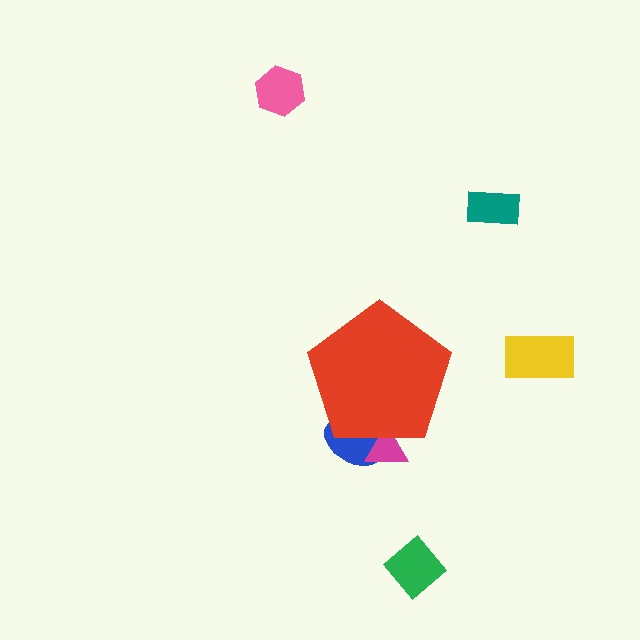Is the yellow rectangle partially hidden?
No, the yellow rectangle is fully visible.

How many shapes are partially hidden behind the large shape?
2 shapes are partially hidden.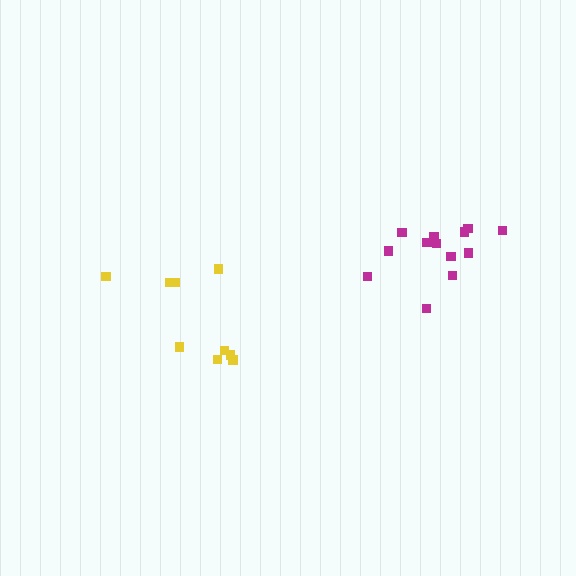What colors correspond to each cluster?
The clusters are colored: yellow, magenta.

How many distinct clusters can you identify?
There are 2 distinct clusters.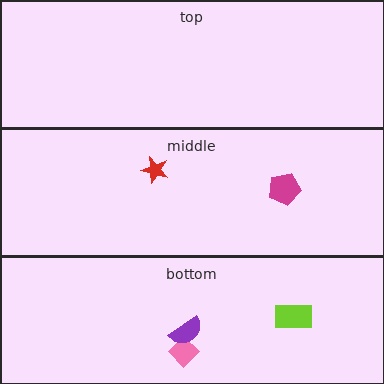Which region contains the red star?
The middle region.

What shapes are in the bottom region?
The pink diamond, the purple semicircle, the lime rectangle.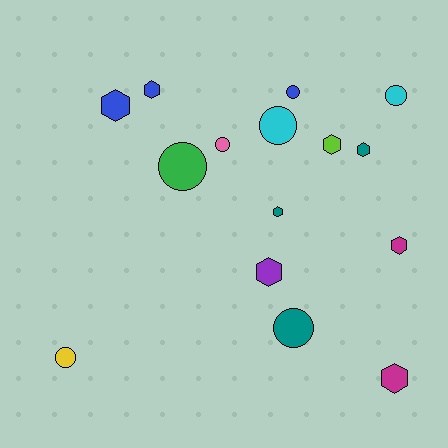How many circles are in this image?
There are 7 circles.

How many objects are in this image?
There are 15 objects.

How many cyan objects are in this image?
There are 2 cyan objects.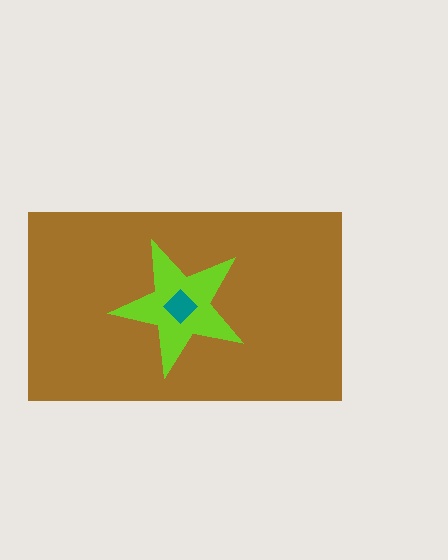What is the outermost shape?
The brown rectangle.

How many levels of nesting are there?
3.